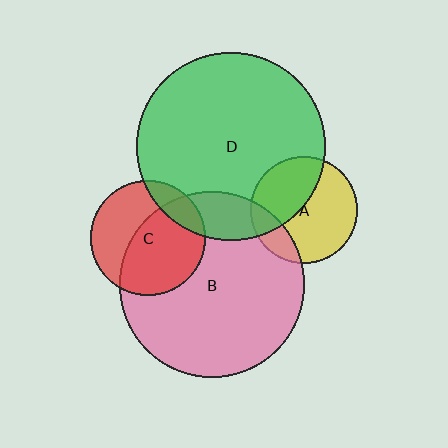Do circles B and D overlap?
Yes.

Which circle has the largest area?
Circle D (green).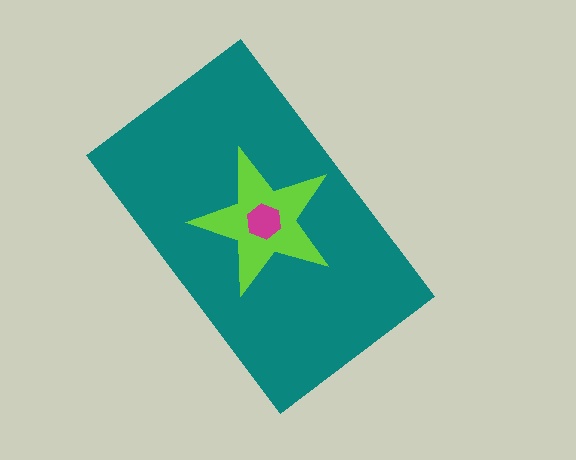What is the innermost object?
The magenta hexagon.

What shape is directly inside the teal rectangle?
The lime star.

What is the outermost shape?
The teal rectangle.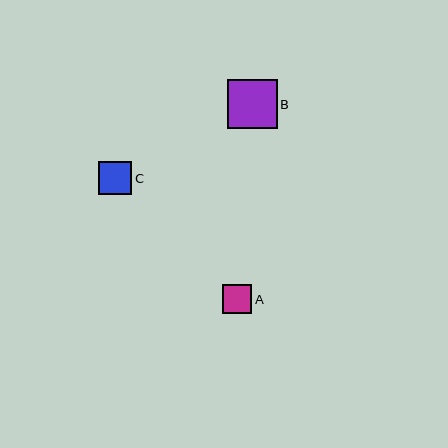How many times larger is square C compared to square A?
Square C is approximately 1.1 times the size of square A.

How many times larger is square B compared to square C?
Square B is approximately 1.5 times the size of square C.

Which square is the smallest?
Square A is the smallest with a size of approximately 29 pixels.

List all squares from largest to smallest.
From largest to smallest: B, C, A.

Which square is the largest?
Square B is the largest with a size of approximately 49 pixels.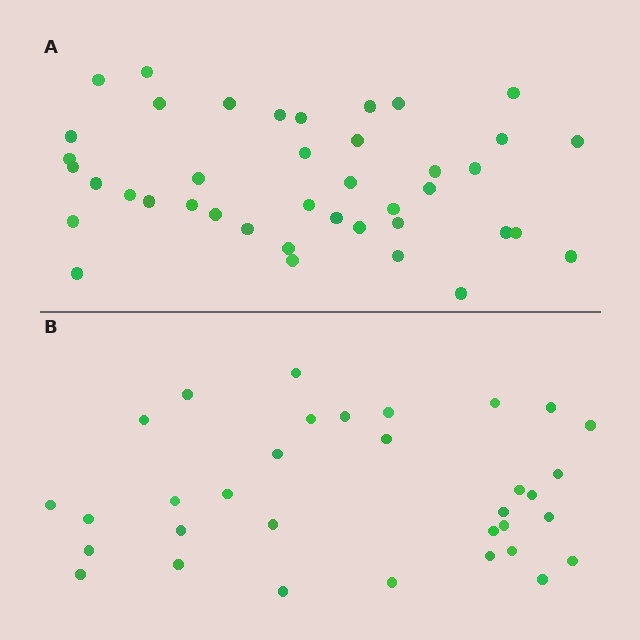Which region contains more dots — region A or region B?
Region A (the top region) has more dots.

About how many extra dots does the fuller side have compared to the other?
Region A has roughly 8 or so more dots than region B.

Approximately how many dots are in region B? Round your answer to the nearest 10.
About 30 dots. (The exact count is 33, which rounds to 30.)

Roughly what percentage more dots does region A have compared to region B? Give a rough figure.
About 25% more.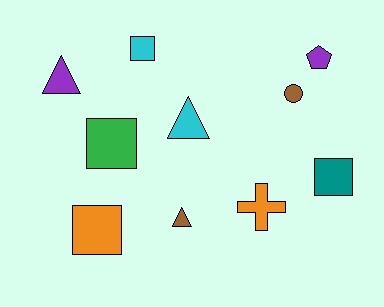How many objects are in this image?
There are 10 objects.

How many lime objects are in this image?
There are no lime objects.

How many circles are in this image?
There is 1 circle.